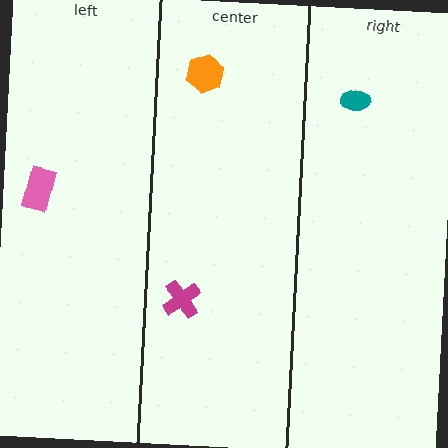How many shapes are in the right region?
1.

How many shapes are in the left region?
1.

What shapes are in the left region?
The pink rectangle.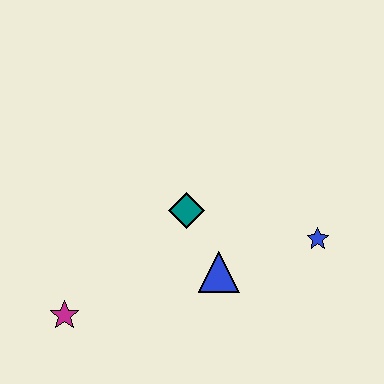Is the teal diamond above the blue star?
Yes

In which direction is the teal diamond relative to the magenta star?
The teal diamond is to the right of the magenta star.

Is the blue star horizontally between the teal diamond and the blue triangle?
No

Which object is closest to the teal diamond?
The blue triangle is closest to the teal diamond.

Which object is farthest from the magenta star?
The blue star is farthest from the magenta star.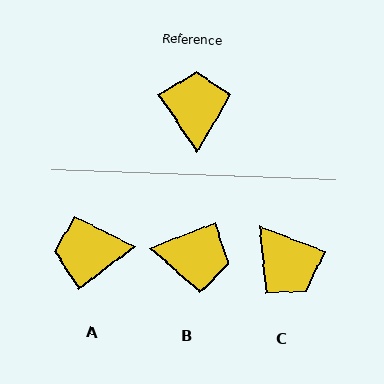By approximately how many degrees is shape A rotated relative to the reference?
Approximately 94 degrees counter-clockwise.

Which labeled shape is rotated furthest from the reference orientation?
C, about 144 degrees away.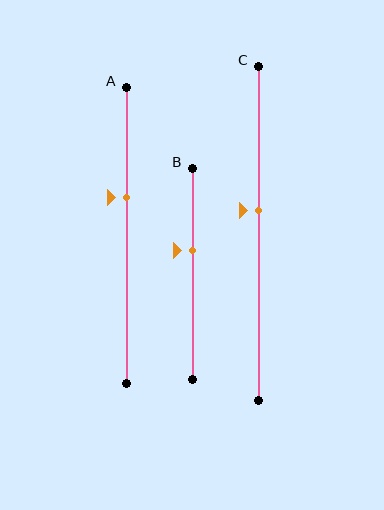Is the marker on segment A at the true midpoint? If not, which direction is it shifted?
No, the marker on segment A is shifted upward by about 13% of the segment length.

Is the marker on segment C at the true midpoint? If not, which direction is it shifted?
No, the marker on segment C is shifted upward by about 7% of the segment length.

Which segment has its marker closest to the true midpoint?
Segment C has its marker closest to the true midpoint.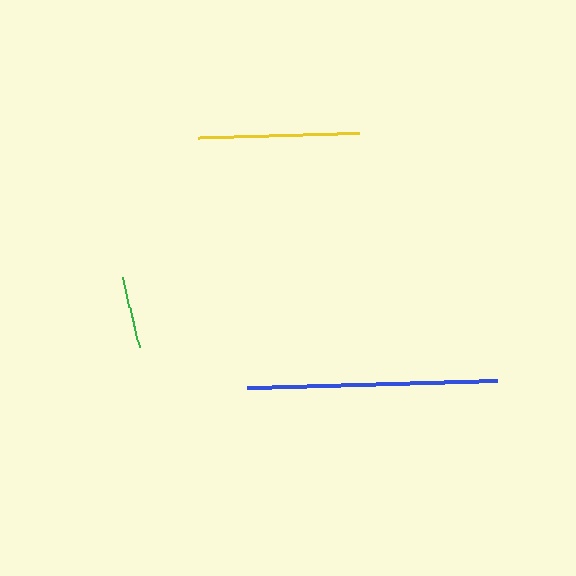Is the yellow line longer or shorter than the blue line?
The blue line is longer than the yellow line.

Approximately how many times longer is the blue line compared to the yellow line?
The blue line is approximately 1.6 times the length of the yellow line.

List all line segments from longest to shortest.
From longest to shortest: blue, yellow, green.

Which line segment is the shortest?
The green line is the shortest at approximately 73 pixels.